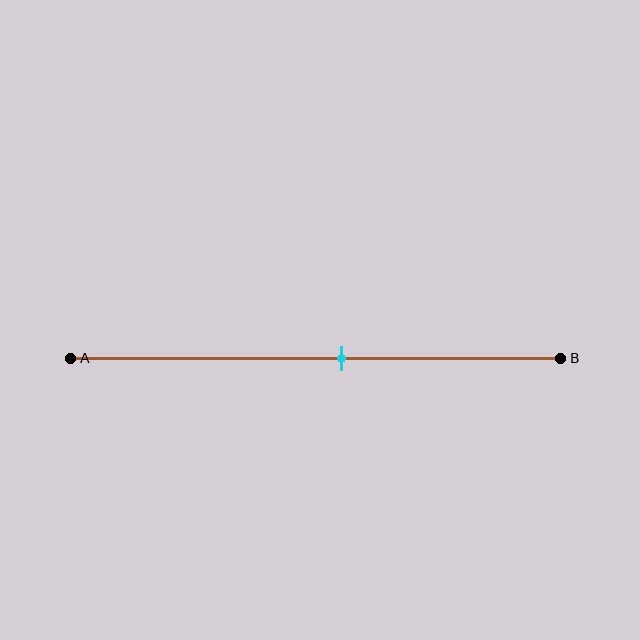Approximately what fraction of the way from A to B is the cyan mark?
The cyan mark is approximately 55% of the way from A to B.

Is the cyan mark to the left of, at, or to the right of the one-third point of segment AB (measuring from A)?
The cyan mark is to the right of the one-third point of segment AB.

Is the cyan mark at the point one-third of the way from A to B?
No, the mark is at about 55% from A, not at the 33% one-third point.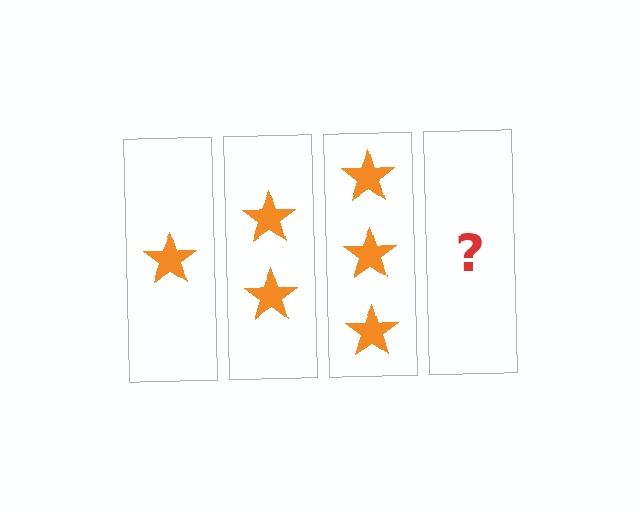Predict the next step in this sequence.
The next step is 4 stars.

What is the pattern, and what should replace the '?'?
The pattern is that each step adds one more star. The '?' should be 4 stars.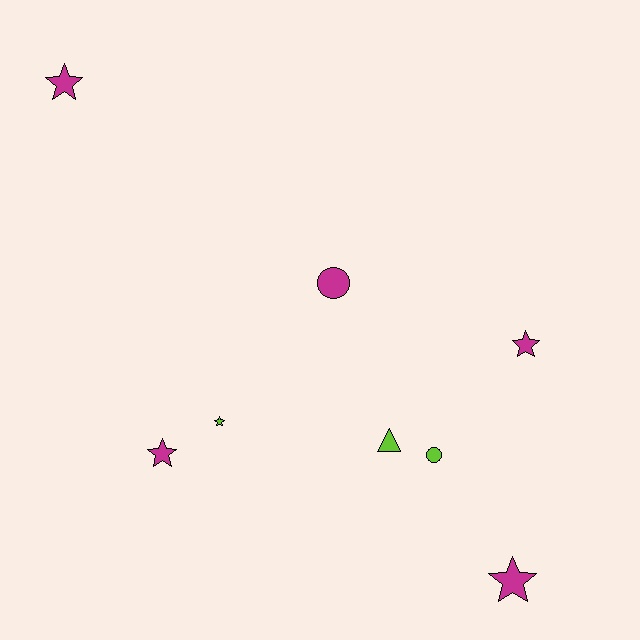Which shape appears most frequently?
Star, with 5 objects.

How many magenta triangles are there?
There are no magenta triangles.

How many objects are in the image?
There are 8 objects.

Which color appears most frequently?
Magenta, with 5 objects.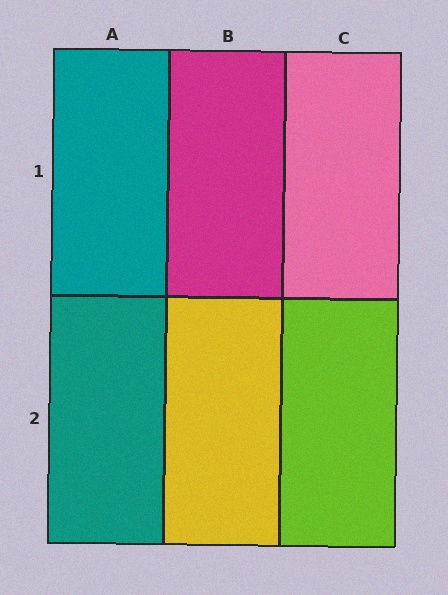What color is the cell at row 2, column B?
Yellow.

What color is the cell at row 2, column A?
Teal.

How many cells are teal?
2 cells are teal.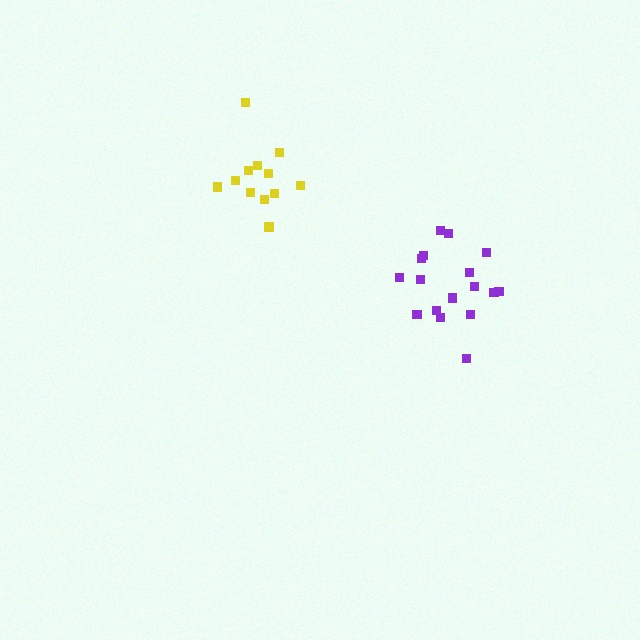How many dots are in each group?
Group 1: 17 dots, Group 2: 12 dots (29 total).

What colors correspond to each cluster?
The clusters are colored: purple, yellow.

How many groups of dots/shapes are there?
There are 2 groups.